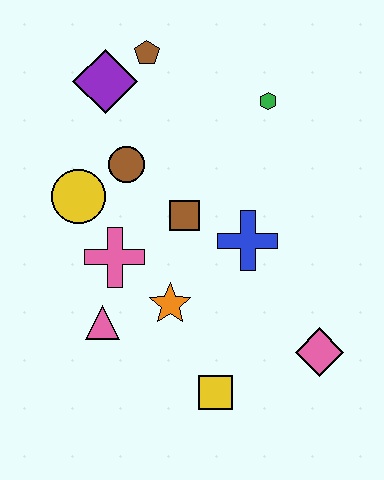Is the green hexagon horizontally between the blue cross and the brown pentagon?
No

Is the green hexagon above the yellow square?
Yes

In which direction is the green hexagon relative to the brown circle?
The green hexagon is to the right of the brown circle.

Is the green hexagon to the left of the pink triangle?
No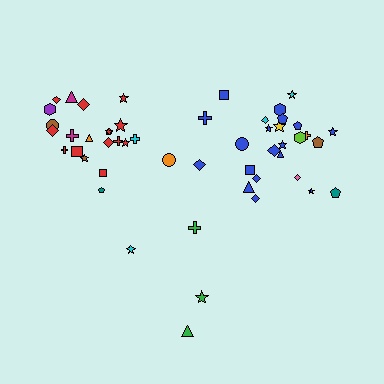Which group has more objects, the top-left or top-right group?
The top-right group.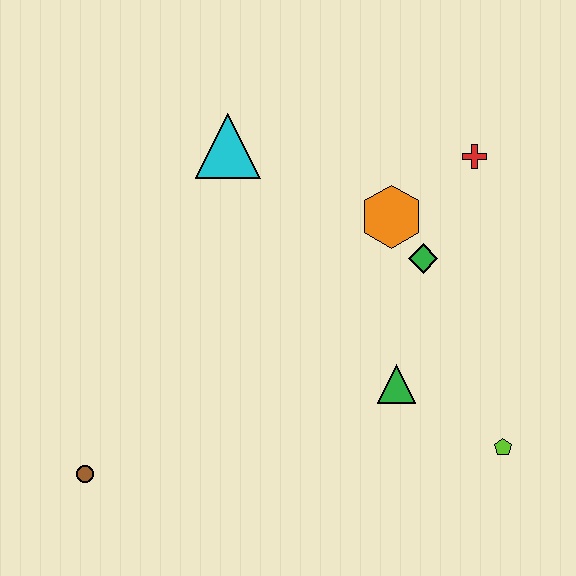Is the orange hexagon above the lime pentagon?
Yes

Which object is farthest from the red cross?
The brown circle is farthest from the red cross.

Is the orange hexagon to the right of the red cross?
No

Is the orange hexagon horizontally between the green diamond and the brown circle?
Yes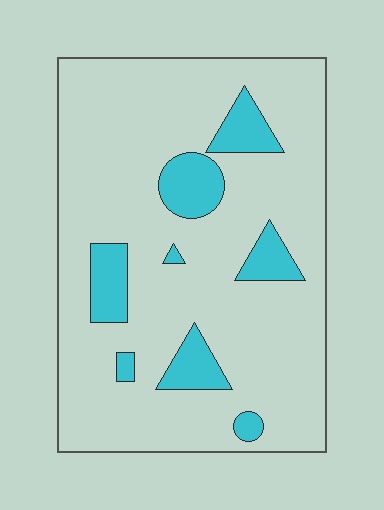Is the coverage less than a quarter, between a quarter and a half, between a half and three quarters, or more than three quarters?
Less than a quarter.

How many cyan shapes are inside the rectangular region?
8.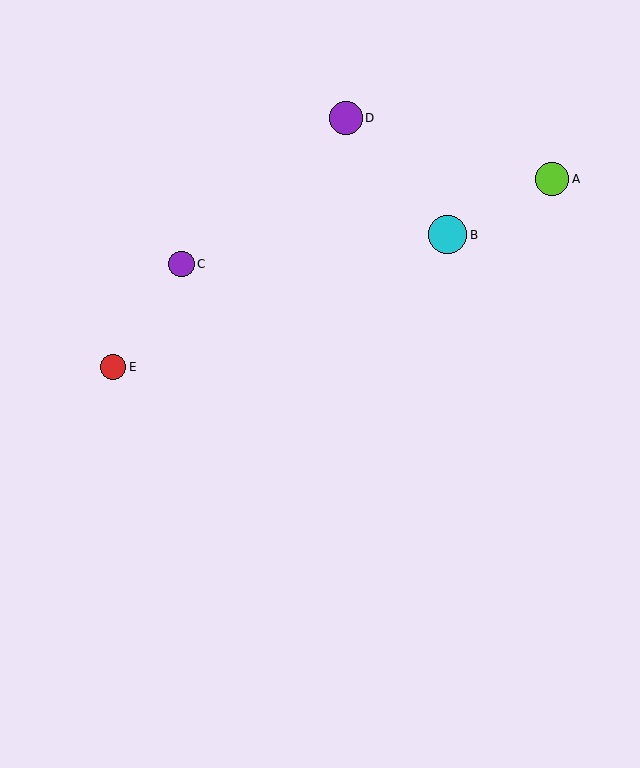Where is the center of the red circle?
The center of the red circle is at (113, 367).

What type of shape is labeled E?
Shape E is a red circle.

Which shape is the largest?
The cyan circle (labeled B) is the largest.